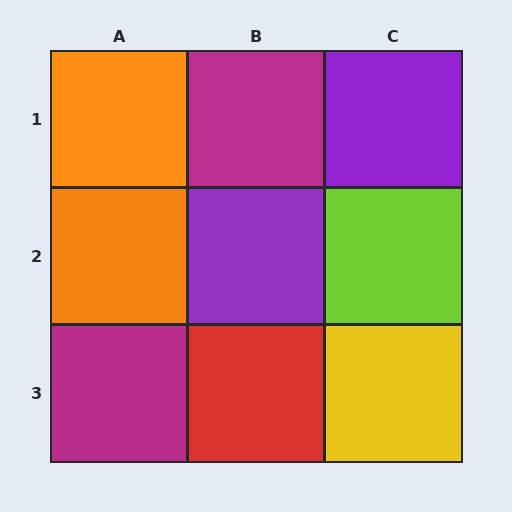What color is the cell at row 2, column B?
Purple.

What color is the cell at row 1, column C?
Purple.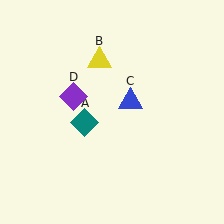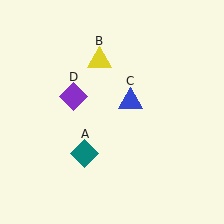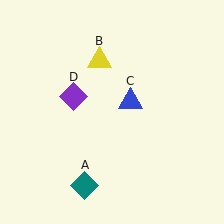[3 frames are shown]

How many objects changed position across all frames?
1 object changed position: teal diamond (object A).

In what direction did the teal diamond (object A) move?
The teal diamond (object A) moved down.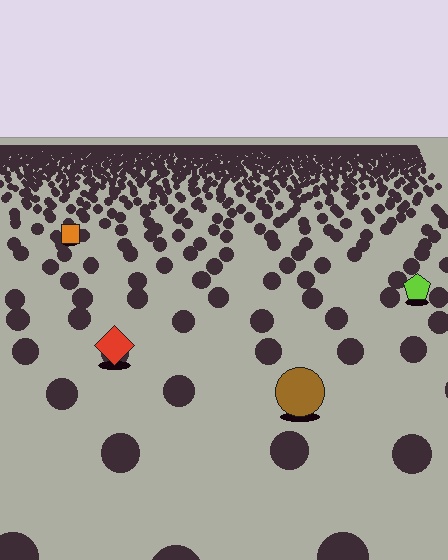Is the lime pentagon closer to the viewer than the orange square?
Yes. The lime pentagon is closer — you can tell from the texture gradient: the ground texture is coarser near it.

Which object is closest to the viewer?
The brown circle is closest. The texture marks near it are larger and more spread out.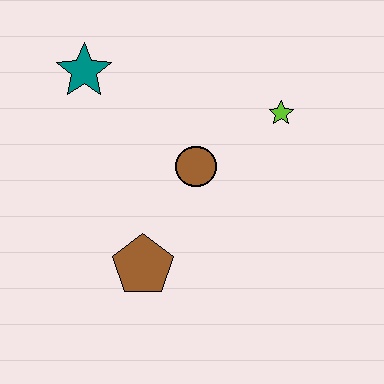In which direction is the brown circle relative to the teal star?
The brown circle is to the right of the teal star.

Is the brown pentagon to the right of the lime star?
No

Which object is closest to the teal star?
The brown circle is closest to the teal star.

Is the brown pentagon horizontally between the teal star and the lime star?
Yes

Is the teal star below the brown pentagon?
No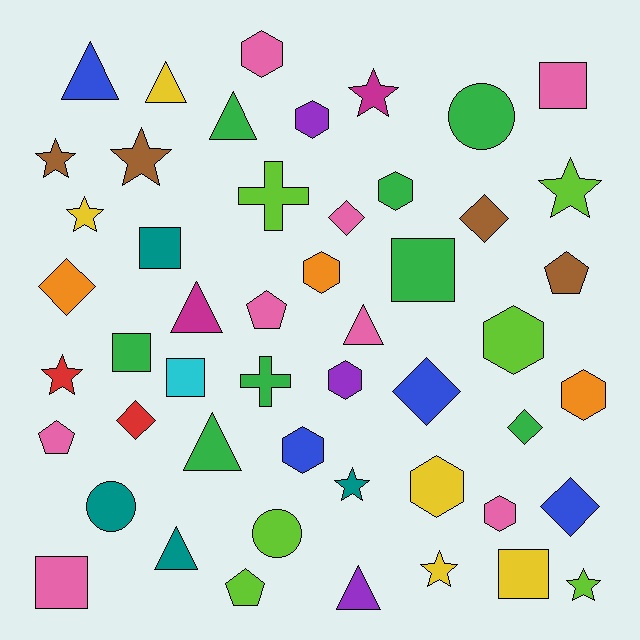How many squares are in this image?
There are 7 squares.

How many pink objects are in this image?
There are 8 pink objects.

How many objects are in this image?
There are 50 objects.